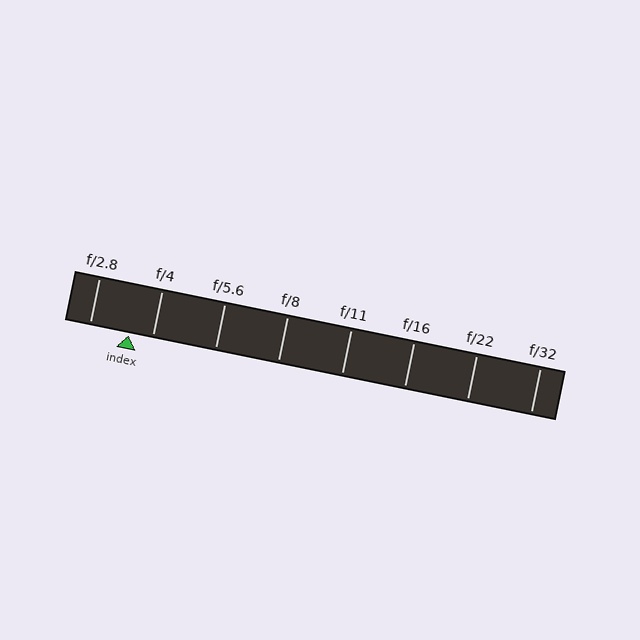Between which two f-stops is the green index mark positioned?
The index mark is between f/2.8 and f/4.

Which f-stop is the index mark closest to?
The index mark is closest to f/4.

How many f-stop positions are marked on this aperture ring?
There are 8 f-stop positions marked.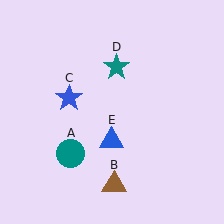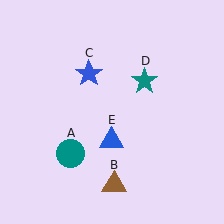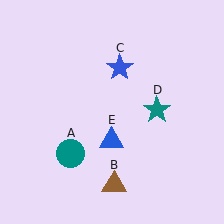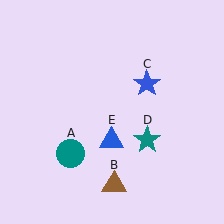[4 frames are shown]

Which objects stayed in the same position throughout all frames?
Teal circle (object A) and brown triangle (object B) and blue triangle (object E) remained stationary.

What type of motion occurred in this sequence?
The blue star (object C), teal star (object D) rotated clockwise around the center of the scene.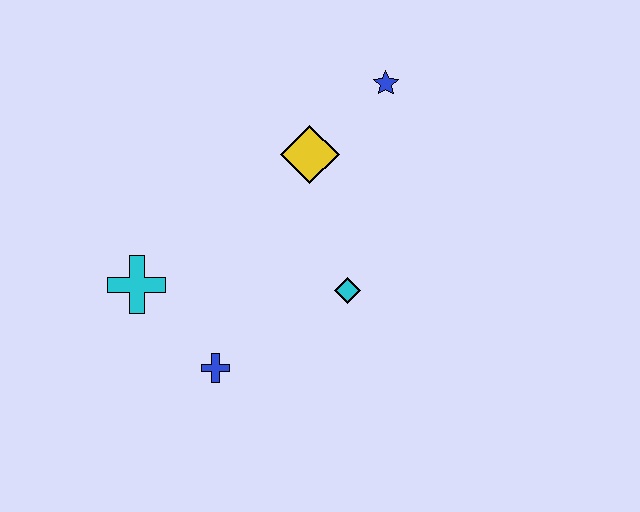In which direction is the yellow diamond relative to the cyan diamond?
The yellow diamond is above the cyan diamond.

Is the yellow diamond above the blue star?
No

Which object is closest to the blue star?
The yellow diamond is closest to the blue star.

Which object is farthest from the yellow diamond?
The blue cross is farthest from the yellow diamond.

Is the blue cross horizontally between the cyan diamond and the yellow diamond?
No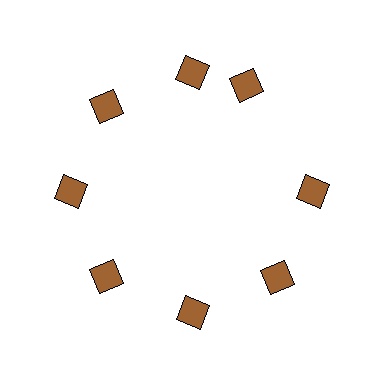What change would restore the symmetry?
The symmetry would be restored by rotating it back into even spacing with its neighbors so that all 8 squares sit at equal angles and equal distance from the center.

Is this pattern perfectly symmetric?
No. The 8 brown squares are arranged in a ring, but one element near the 2 o'clock position is rotated out of alignment along the ring, breaking the 8-fold rotational symmetry.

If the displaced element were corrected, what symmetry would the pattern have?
It would have 8-fold rotational symmetry — the pattern would map onto itself every 45 degrees.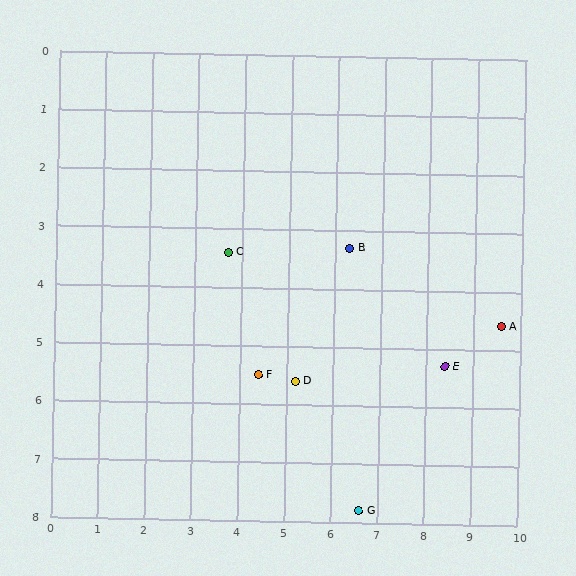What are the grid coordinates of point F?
Point F is at approximately (4.4, 5.5).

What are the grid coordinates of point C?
Point C is at approximately (3.7, 3.4).